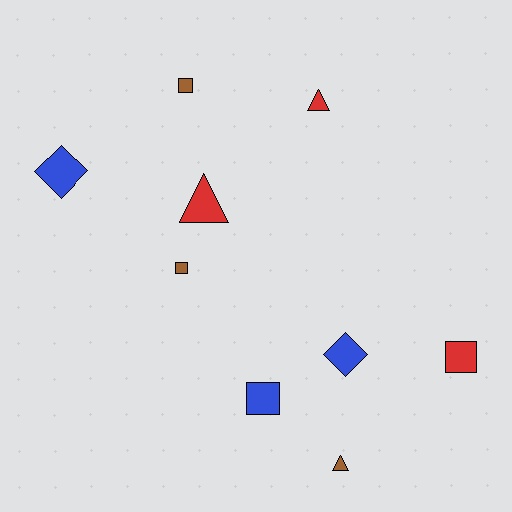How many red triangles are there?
There are 2 red triangles.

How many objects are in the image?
There are 9 objects.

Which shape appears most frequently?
Square, with 4 objects.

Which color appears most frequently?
Red, with 3 objects.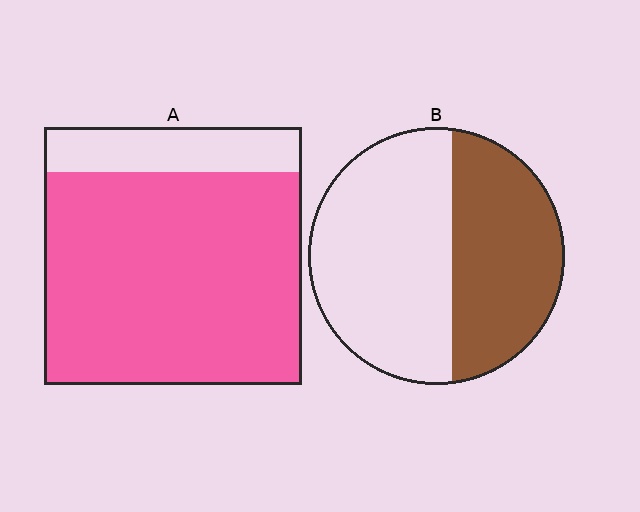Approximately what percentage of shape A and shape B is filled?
A is approximately 85% and B is approximately 40%.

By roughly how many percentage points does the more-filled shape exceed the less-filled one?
By roughly 40 percentage points (A over B).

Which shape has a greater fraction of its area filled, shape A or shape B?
Shape A.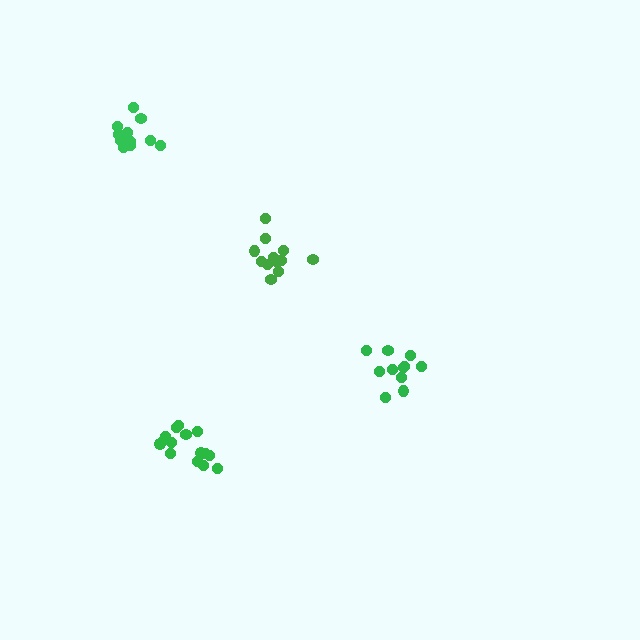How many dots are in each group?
Group 1: 15 dots, Group 2: 12 dots, Group 3: 12 dots, Group 4: 11 dots (50 total).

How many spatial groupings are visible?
There are 4 spatial groupings.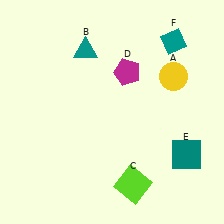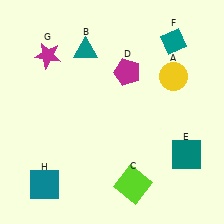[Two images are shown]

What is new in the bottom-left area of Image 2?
A teal square (H) was added in the bottom-left area of Image 2.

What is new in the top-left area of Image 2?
A magenta star (G) was added in the top-left area of Image 2.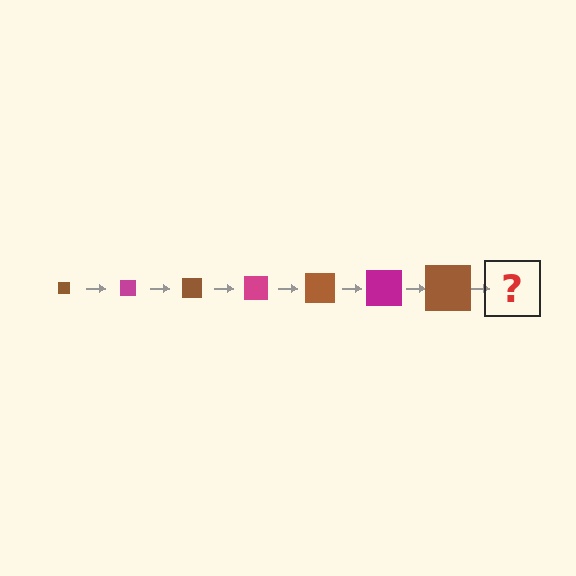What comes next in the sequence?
The next element should be a magenta square, larger than the previous one.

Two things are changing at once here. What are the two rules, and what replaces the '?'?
The two rules are that the square grows larger each step and the color cycles through brown and magenta. The '?' should be a magenta square, larger than the previous one.